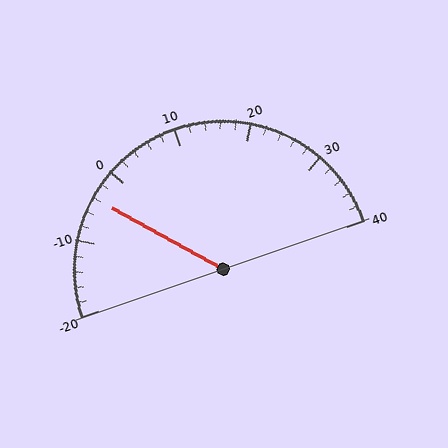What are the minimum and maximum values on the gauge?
The gauge ranges from -20 to 40.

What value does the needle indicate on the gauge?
The needle indicates approximately -4.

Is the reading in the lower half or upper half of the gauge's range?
The reading is in the lower half of the range (-20 to 40).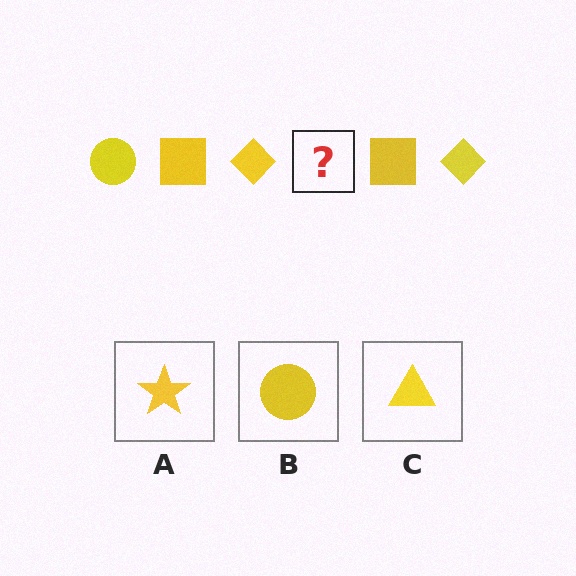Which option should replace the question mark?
Option B.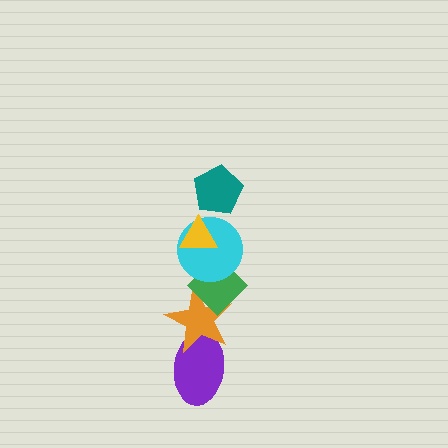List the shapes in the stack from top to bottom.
From top to bottom: the teal pentagon, the yellow triangle, the cyan circle, the green diamond, the orange star, the purple ellipse.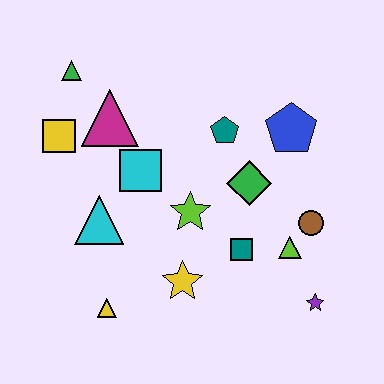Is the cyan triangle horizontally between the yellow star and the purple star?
No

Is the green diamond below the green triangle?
Yes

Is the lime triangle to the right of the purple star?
No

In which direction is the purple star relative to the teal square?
The purple star is to the right of the teal square.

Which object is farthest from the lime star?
The green triangle is farthest from the lime star.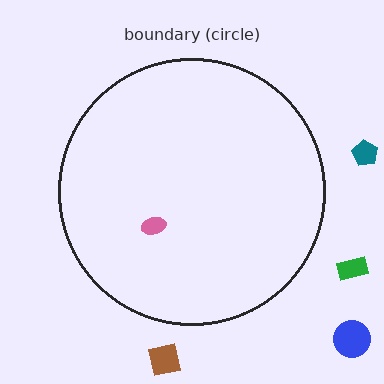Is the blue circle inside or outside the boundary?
Outside.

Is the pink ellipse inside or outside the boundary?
Inside.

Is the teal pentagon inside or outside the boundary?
Outside.